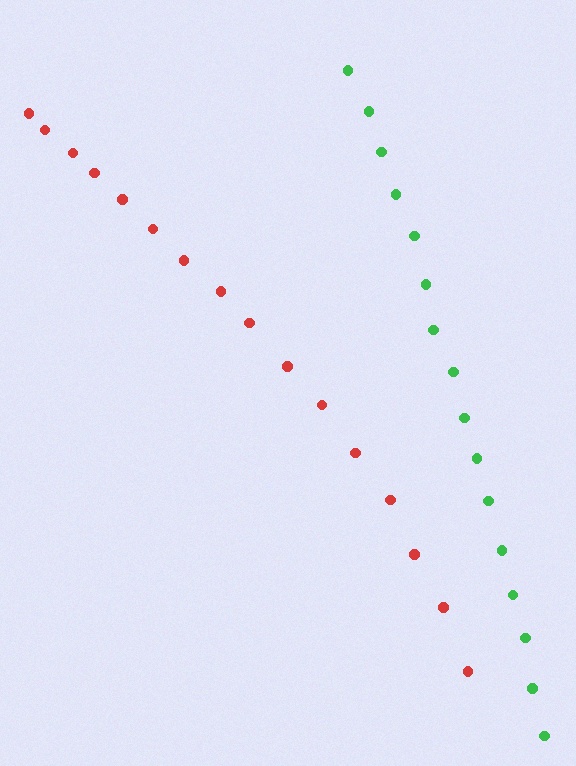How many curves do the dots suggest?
There are 2 distinct paths.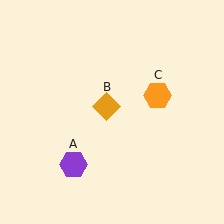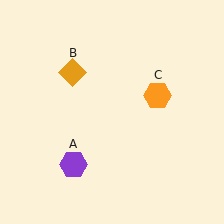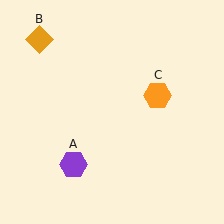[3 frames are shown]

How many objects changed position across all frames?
1 object changed position: orange diamond (object B).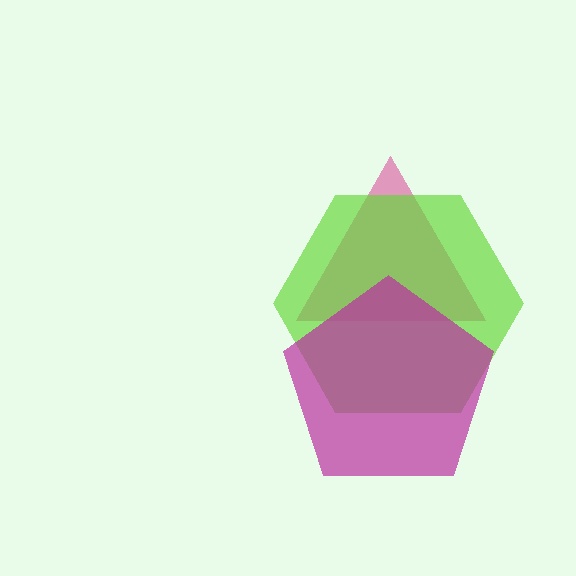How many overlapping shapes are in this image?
There are 3 overlapping shapes in the image.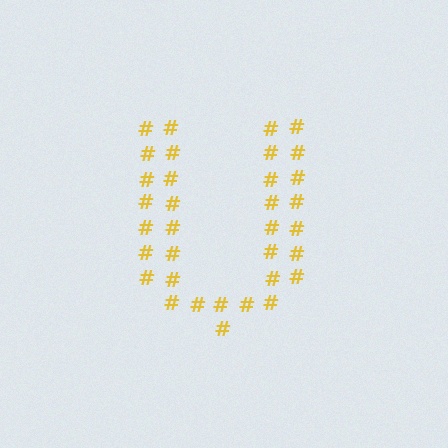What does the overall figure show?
The overall figure shows the letter U.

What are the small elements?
The small elements are hash symbols.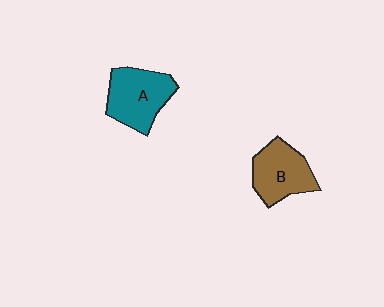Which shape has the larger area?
Shape A (teal).